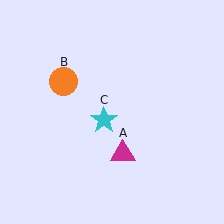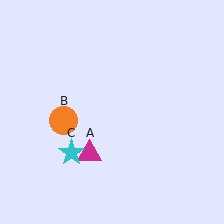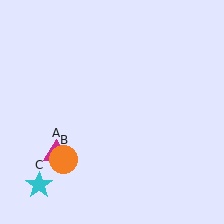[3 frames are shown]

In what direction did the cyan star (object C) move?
The cyan star (object C) moved down and to the left.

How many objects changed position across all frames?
3 objects changed position: magenta triangle (object A), orange circle (object B), cyan star (object C).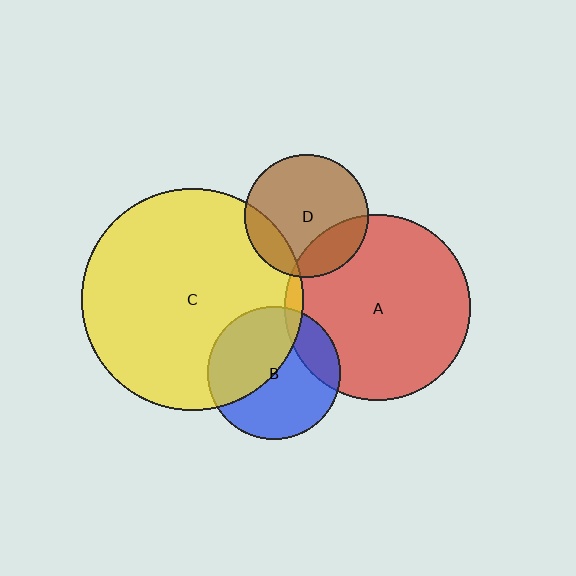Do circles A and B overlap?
Yes.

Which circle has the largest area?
Circle C (yellow).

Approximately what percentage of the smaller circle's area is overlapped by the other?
Approximately 20%.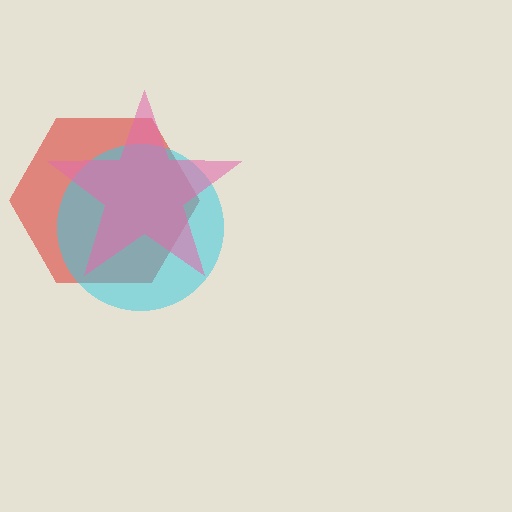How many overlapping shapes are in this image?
There are 3 overlapping shapes in the image.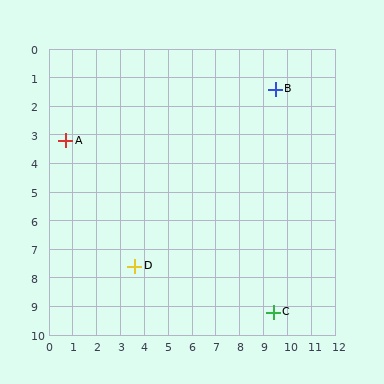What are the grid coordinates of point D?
Point D is at approximately (3.6, 7.6).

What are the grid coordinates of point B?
Point B is at approximately (9.5, 1.4).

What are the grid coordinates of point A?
Point A is at approximately (0.7, 3.2).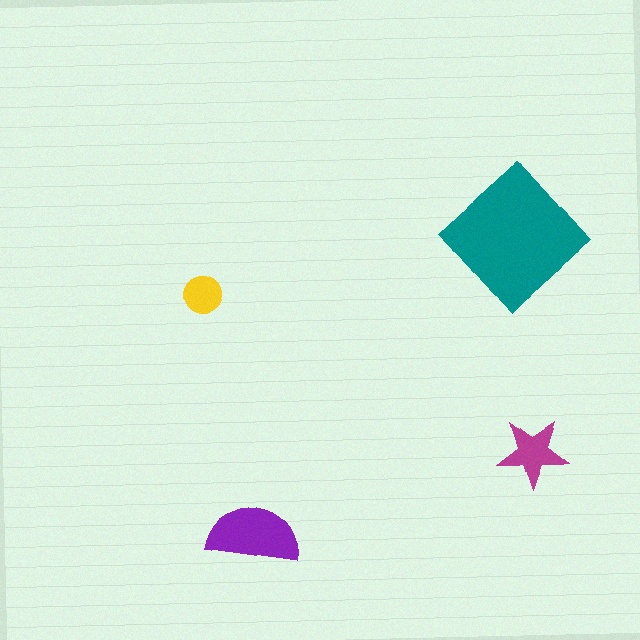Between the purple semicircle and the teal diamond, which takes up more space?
The teal diamond.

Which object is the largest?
The teal diamond.